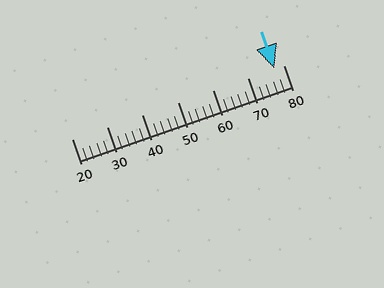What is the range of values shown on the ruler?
The ruler shows values from 20 to 80.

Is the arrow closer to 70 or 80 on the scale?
The arrow is closer to 80.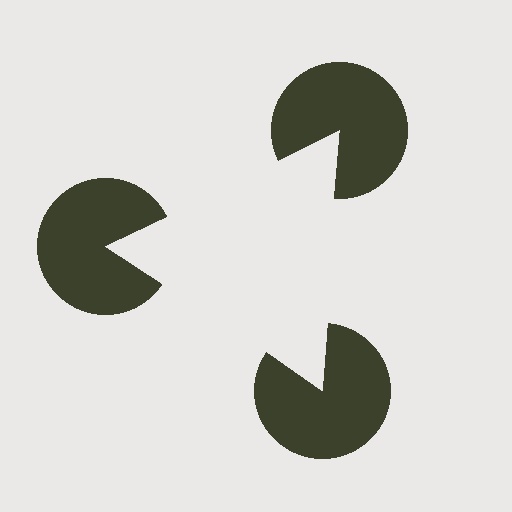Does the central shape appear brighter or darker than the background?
It typically appears slightly brighter than the background, even though no actual brightness change is drawn.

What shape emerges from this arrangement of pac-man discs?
An illusory triangle — its edges are inferred from the aligned wedge cuts in the pac-man discs, not physically drawn.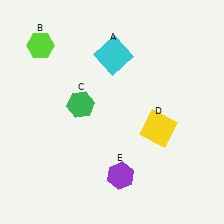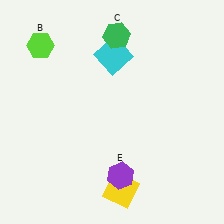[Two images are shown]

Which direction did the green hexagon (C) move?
The green hexagon (C) moved up.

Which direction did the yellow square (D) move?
The yellow square (D) moved down.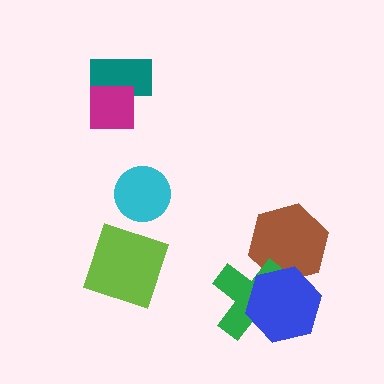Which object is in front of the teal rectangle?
The magenta square is in front of the teal rectangle.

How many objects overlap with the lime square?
0 objects overlap with the lime square.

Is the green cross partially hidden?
Yes, it is partially covered by another shape.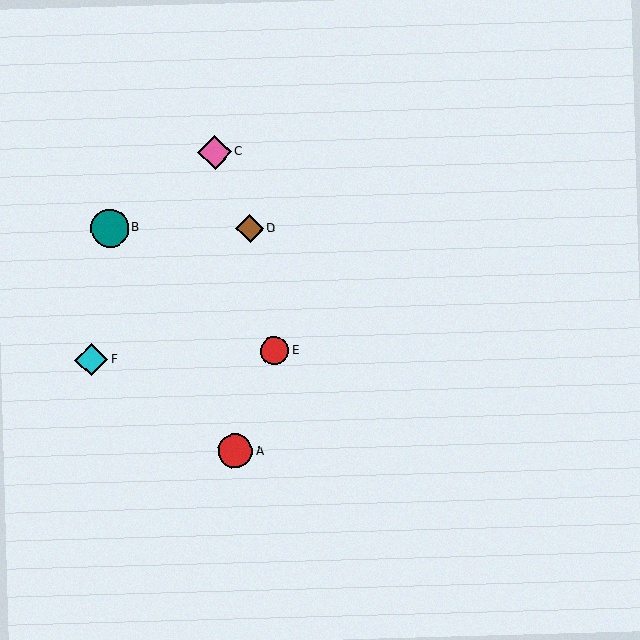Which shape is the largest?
The teal circle (labeled B) is the largest.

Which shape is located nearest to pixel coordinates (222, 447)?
The red circle (labeled A) at (235, 451) is nearest to that location.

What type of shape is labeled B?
Shape B is a teal circle.